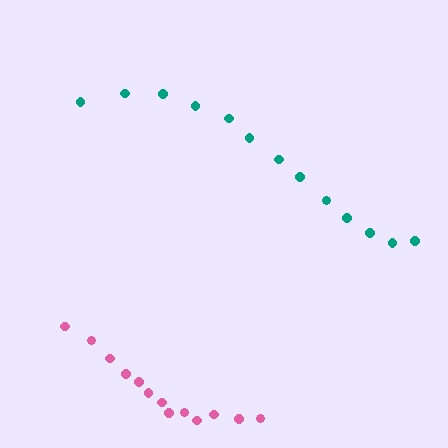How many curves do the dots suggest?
There are 2 distinct paths.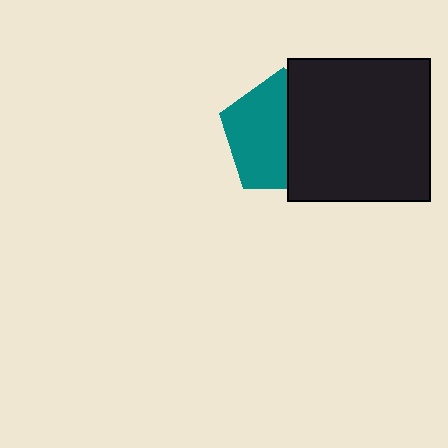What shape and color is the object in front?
The object in front is a black square.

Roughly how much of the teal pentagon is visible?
About half of it is visible (roughly 55%).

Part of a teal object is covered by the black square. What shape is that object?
It is a pentagon.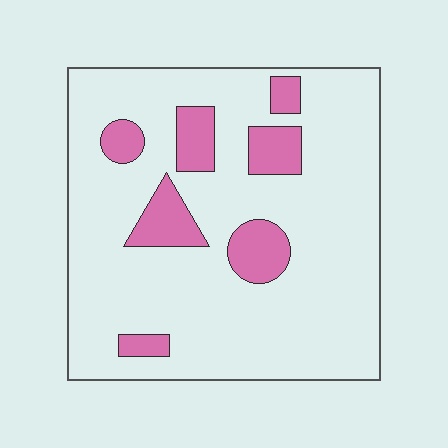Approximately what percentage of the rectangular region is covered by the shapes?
Approximately 15%.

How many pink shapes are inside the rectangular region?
7.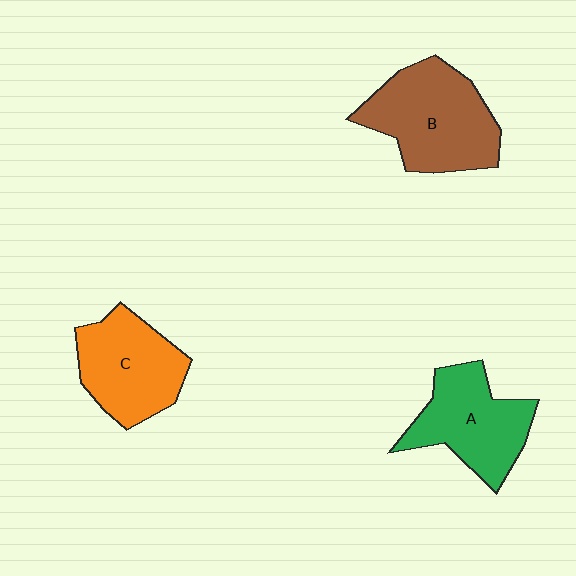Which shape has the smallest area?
Shape C (orange).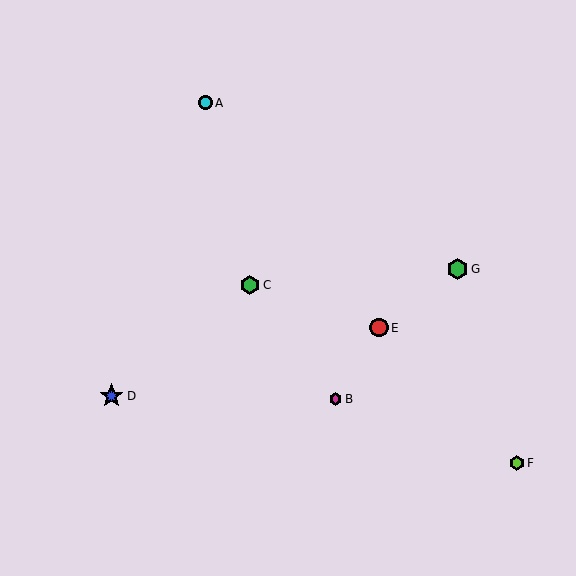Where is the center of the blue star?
The center of the blue star is at (111, 396).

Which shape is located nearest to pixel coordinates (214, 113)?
The cyan circle (labeled A) at (206, 103) is nearest to that location.